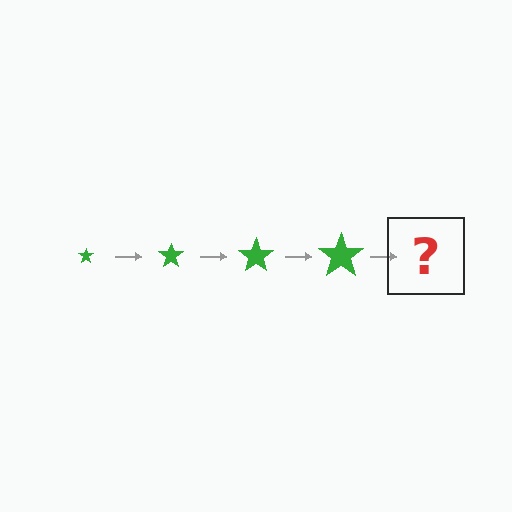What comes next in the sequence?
The next element should be a green star, larger than the previous one.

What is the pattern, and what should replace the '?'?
The pattern is that the star gets progressively larger each step. The '?' should be a green star, larger than the previous one.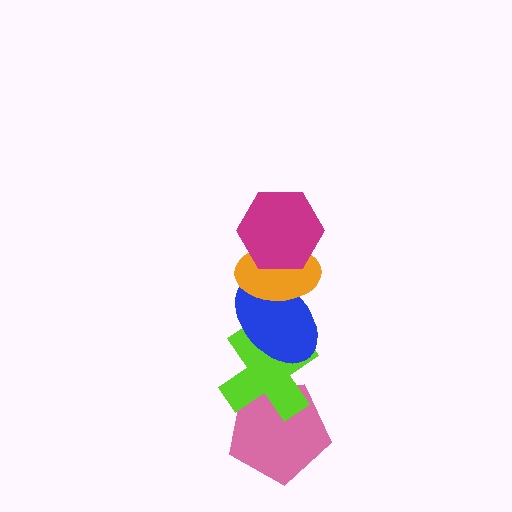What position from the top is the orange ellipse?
The orange ellipse is 2nd from the top.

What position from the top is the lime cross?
The lime cross is 4th from the top.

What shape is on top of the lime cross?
The blue ellipse is on top of the lime cross.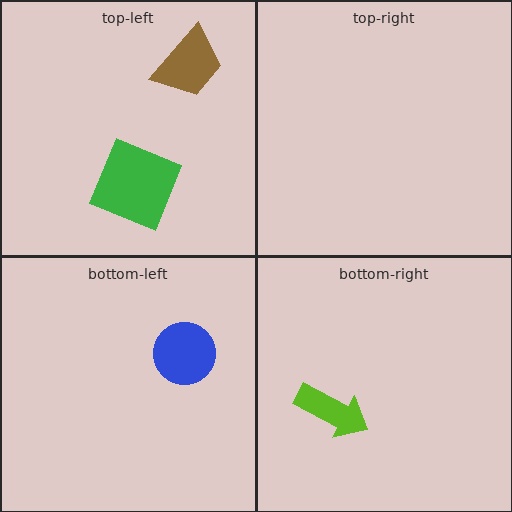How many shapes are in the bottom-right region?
1.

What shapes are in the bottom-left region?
The blue circle.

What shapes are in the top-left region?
The green square, the brown trapezoid.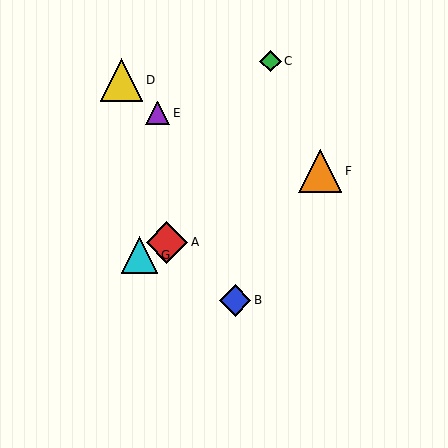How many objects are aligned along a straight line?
3 objects (A, F, G) are aligned along a straight line.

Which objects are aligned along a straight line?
Objects A, F, G are aligned along a straight line.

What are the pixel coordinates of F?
Object F is at (320, 171).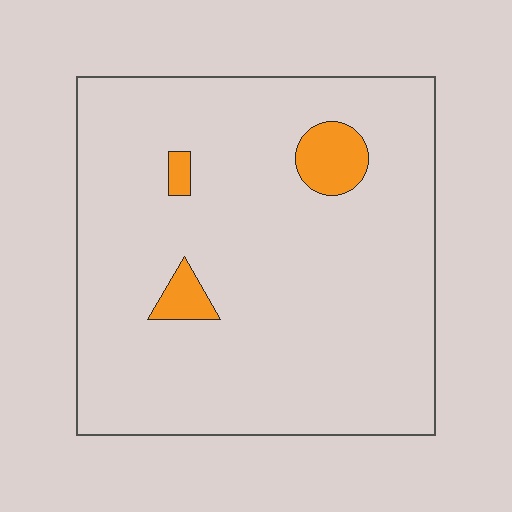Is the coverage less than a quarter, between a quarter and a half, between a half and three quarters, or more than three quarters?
Less than a quarter.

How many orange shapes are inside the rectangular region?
3.